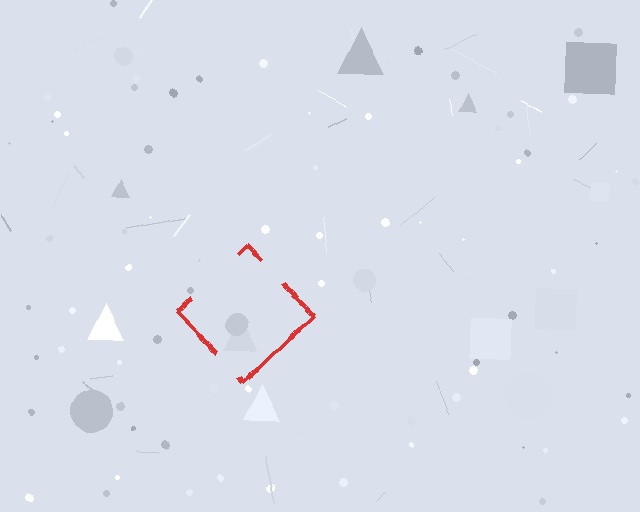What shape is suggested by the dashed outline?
The dashed outline suggests a diamond.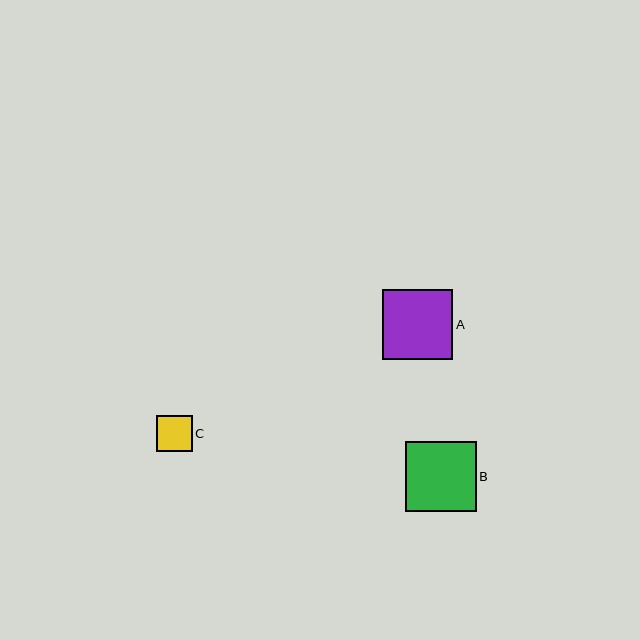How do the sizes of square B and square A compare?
Square B and square A are approximately the same size.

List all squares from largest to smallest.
From largest to smallest: B, A, C.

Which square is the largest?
Square B is the largest with a size of approximately 70 pixels.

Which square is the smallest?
Square C is the smallest with a size of approximately 36 pixels.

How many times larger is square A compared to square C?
Square A is approximately 1.9 times the size of square C.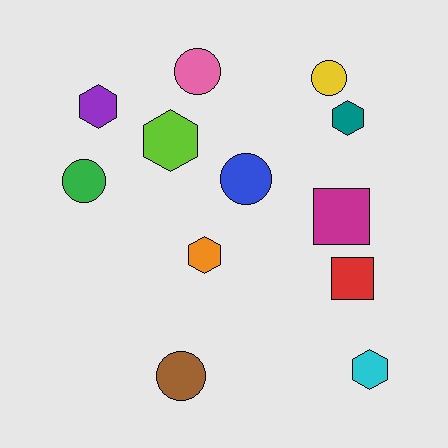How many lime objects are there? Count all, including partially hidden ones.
There is 1 lime object.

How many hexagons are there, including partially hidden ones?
There are 5 hexagons.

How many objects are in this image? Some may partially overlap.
There are 12 objects.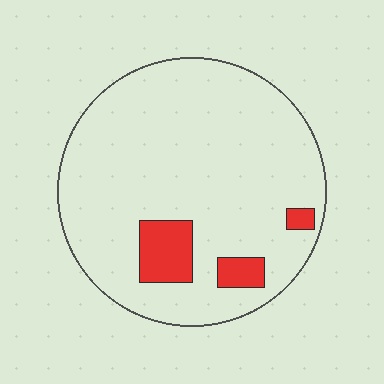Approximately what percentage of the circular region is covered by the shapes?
Approximately 10%.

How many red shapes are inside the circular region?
3.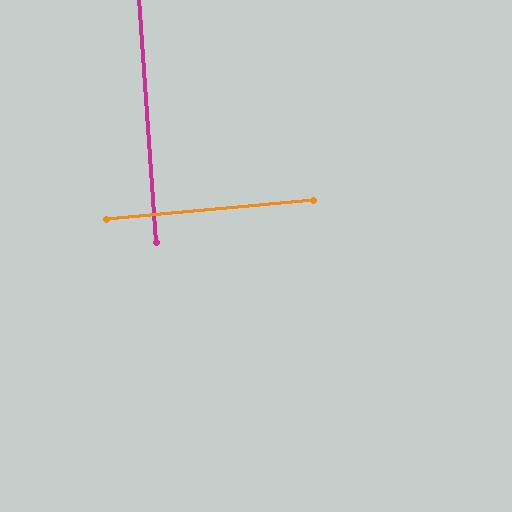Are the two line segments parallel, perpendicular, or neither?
Perpendicular — they meet at approximately 89°.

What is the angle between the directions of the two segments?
Approximately 89 degrees.